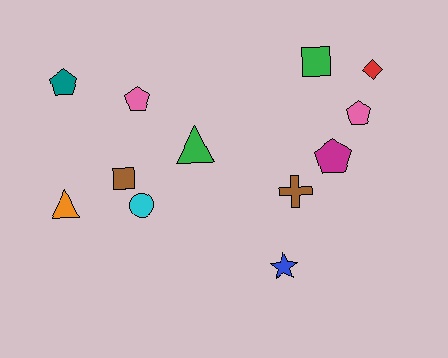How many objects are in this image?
There are 12 objects.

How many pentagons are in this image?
There are 4 pentagons.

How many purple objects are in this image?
There are no purple objects.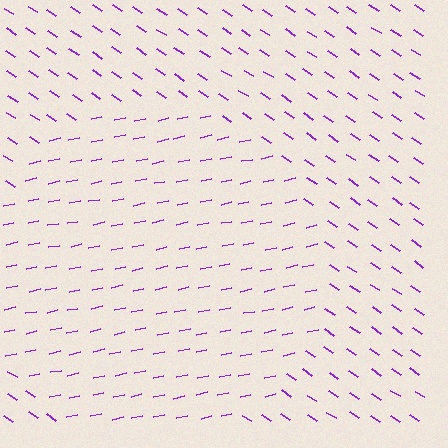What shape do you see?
I see a circle.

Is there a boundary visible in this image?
Yes, there is a texture boundary formed by a change in line orientation.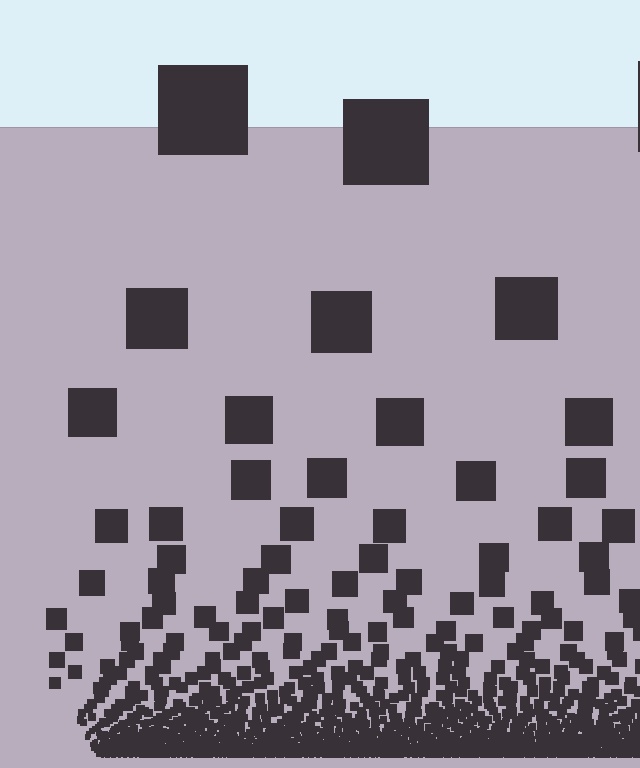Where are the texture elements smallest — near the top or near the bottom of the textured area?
Near the bottom.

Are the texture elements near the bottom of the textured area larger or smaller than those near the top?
Smaller. The gradient is inverted — elements near the bottom are smaller and denser.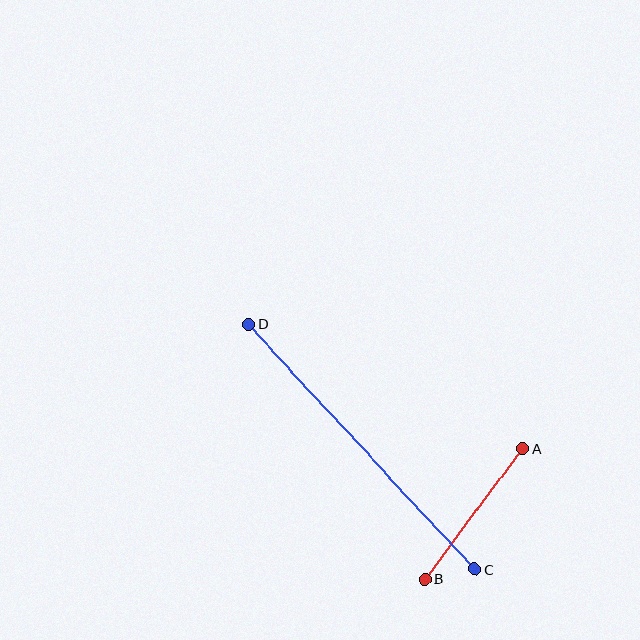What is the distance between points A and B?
The distance is approximately 163 pixels.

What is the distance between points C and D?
The distance is approximately 333 pixels.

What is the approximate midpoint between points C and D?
The midpoint is at approximately (362, 447) pixels.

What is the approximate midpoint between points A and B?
The midpoint is at approximately (474, 514) pixels.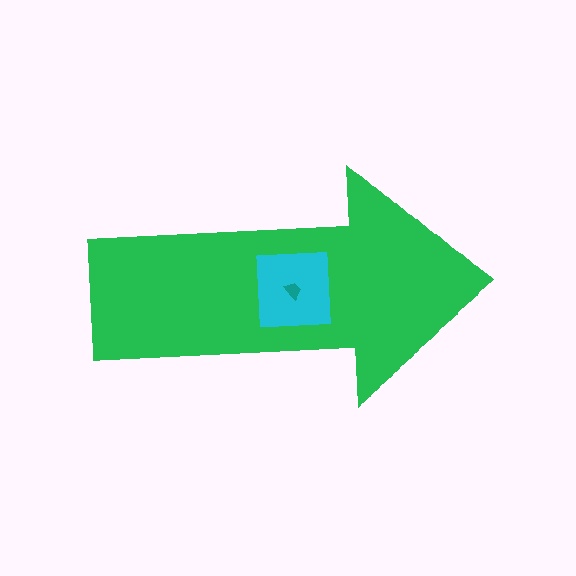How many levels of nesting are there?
3.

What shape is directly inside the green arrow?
The cyan square.